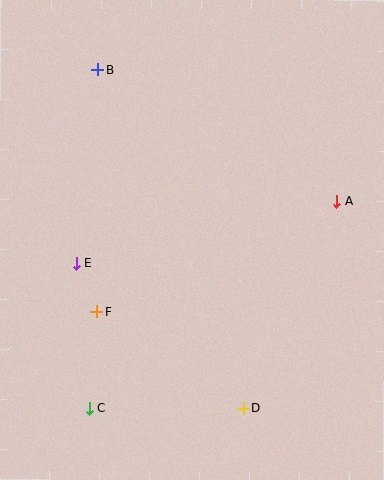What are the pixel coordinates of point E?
Point E is at (76, 263).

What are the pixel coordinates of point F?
Point F is at (96, 312).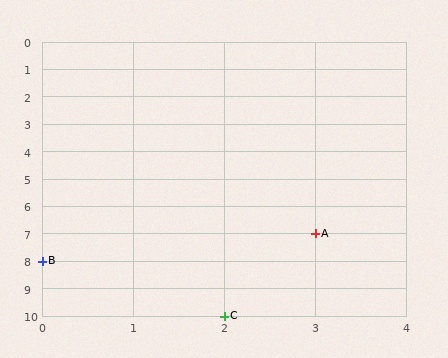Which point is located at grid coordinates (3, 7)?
Point A is at (3, 7).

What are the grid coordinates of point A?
Point A is at grid coordinates (3, 7).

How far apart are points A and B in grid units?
Points A and B are 3 columns and 1 row apart (about 3.2 grid units diagonally).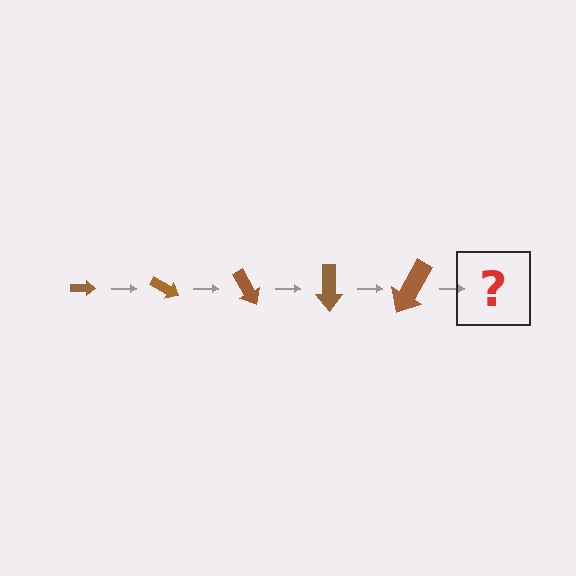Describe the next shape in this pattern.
It should be an arrow, larger than the previous one and rotated 150 degrees from the start.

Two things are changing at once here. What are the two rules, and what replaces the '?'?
The two rules are that the arrow grows larger each step and it rotates 30 degrees each step. The '?' should be an arrow, larger than the previous one and rotated 150 degrees from the start.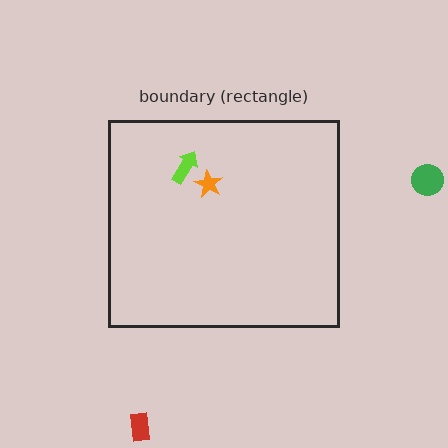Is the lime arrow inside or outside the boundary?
Inside.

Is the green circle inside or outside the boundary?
Outside.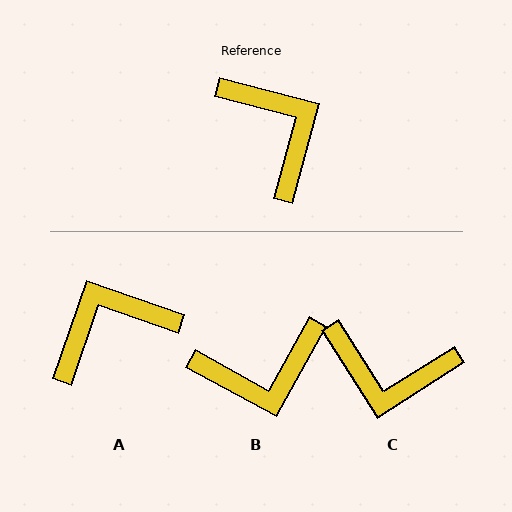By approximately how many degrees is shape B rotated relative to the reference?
Approximately 104 degrees clockwise.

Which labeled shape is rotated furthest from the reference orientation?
C, about 133 degrees away.